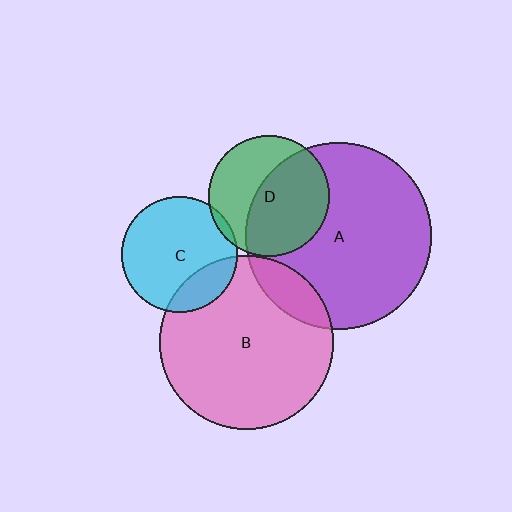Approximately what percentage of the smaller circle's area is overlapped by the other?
Approximately 5%.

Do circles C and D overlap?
Yes.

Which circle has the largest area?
Circle A (purple).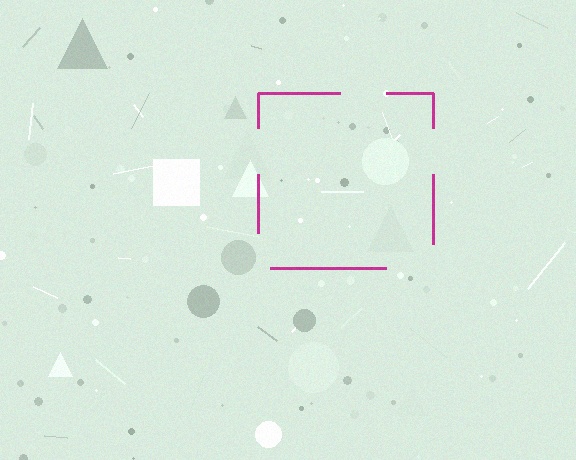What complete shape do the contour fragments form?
The contour fragments form a square.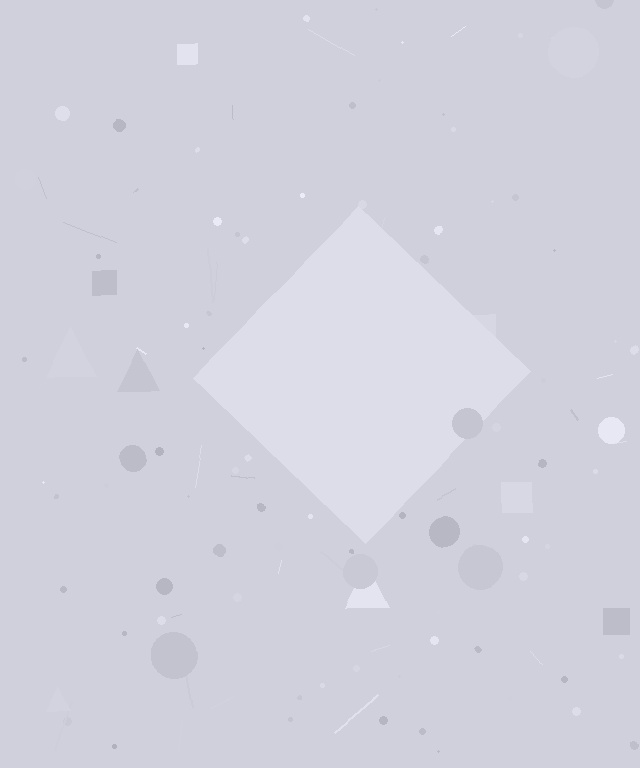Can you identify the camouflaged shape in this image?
The camouflaged shape is a diamond.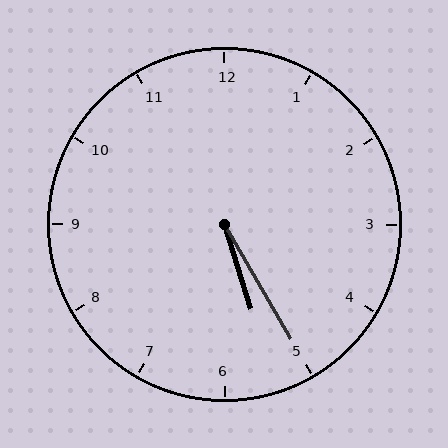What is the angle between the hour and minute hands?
Approximately 12 degrees.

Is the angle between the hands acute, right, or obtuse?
It is acute.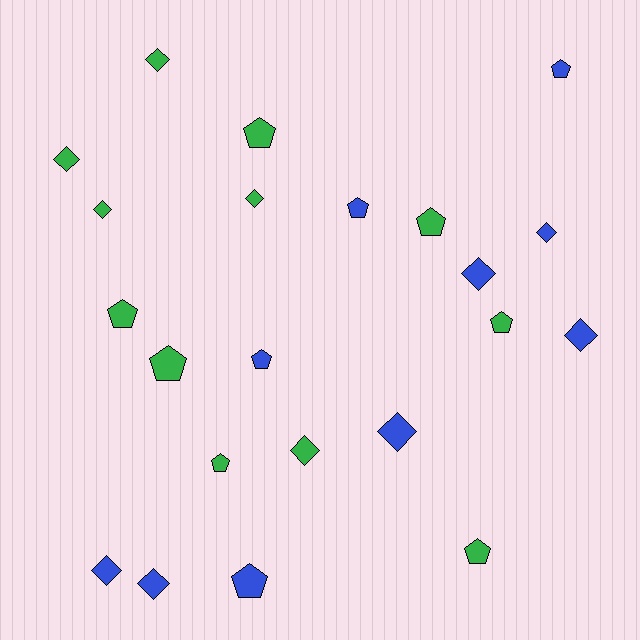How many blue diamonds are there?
There are 6 blue diamonds.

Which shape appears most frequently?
Pentagon, with 11 objects.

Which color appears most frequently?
Green, with 12 objects.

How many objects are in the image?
There are 22 objects.